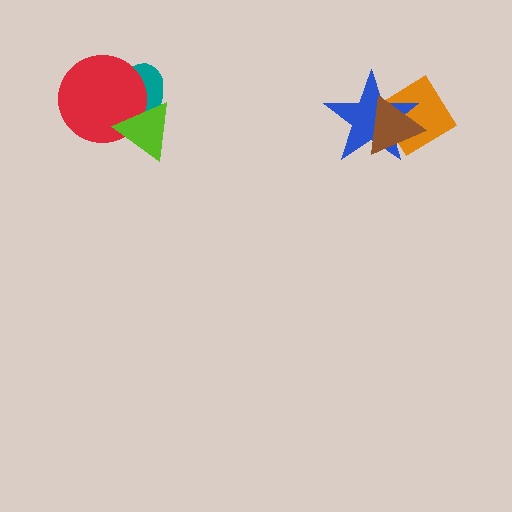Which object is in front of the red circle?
The lime triangle is in front of the red circle.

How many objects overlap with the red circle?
2 objects overlap with the red circle.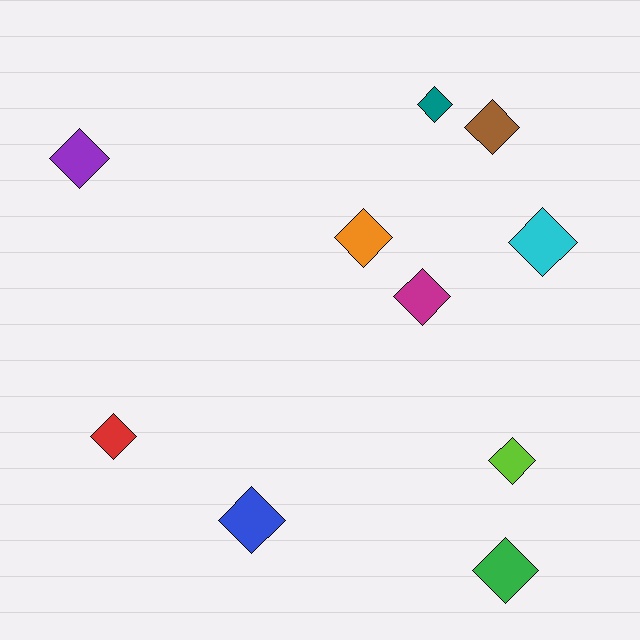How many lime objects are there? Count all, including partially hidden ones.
There is 1 lime object.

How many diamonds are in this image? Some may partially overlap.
There are 10 diamonds.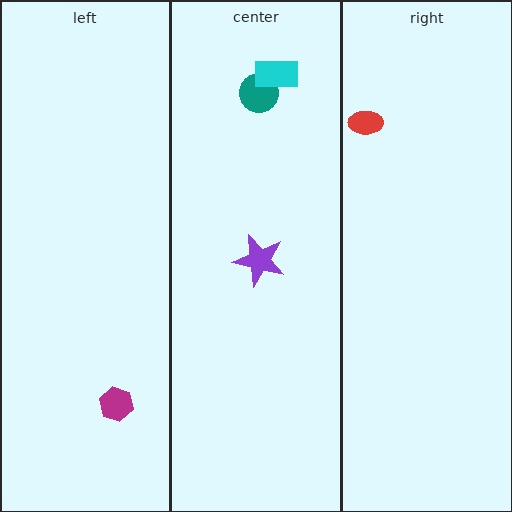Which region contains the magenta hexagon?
The left region.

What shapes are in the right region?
The red ellipse.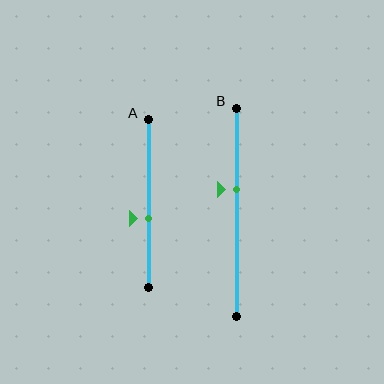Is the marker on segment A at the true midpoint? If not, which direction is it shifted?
No, the marker on segment A is shifted downward by about 9% of the segment length.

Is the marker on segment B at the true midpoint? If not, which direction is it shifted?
No, the marker on segment B is shifted upward by about 11% of the segment length.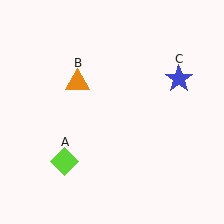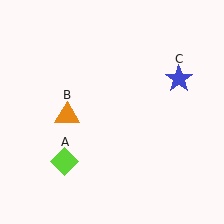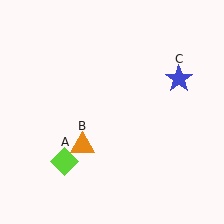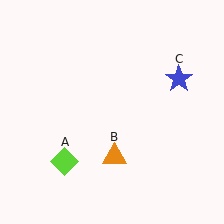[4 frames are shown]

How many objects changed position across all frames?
1 object changed position: orange triangle (object B).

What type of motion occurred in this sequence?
The orange triangle (object B) rotated counterclockwise around the center of the scene.